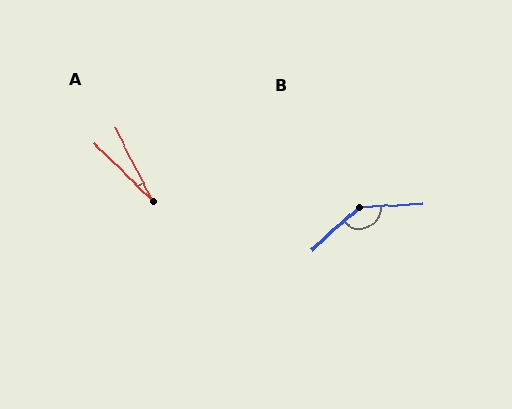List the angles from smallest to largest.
A (18°), B (141°).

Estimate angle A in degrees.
Approximately 18 degrees.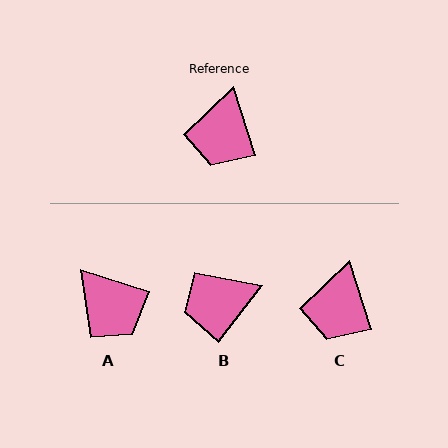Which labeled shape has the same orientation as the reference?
C.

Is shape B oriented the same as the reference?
No, it is off by about 55 degrees.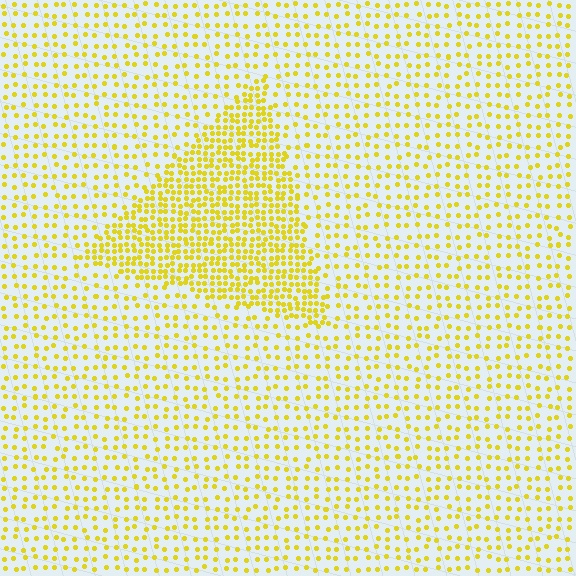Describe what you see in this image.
The image contains small yellow elements arranged at two different densities. A triangle-shaped region is visible where the elements are more densely packed than the surrounding area.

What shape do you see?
I see a triangle.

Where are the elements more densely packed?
The elements are more densely packed inside the triangle boundary.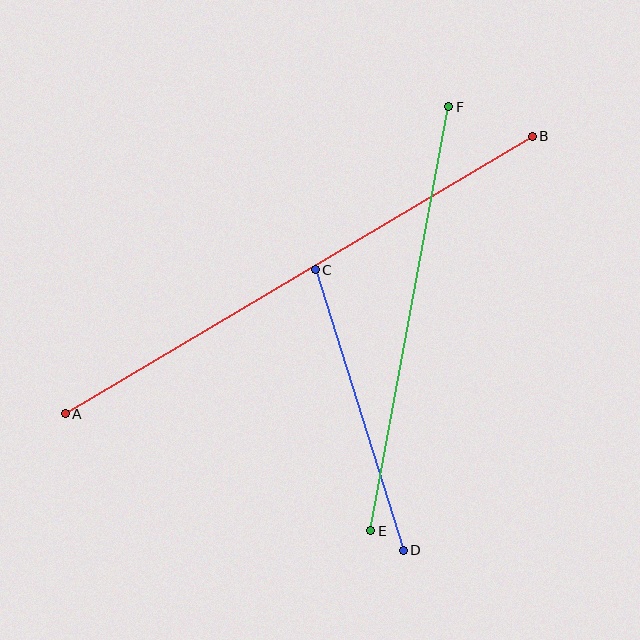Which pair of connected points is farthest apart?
Points A and B are farthest apart.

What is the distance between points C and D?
The distance is approximately 294 pixels.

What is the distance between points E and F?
The distance is approximately 431 pixels.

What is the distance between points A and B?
The distance is approximately 543 pixels.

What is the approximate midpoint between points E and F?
The midpoint is at approximately (410, 319) pixels.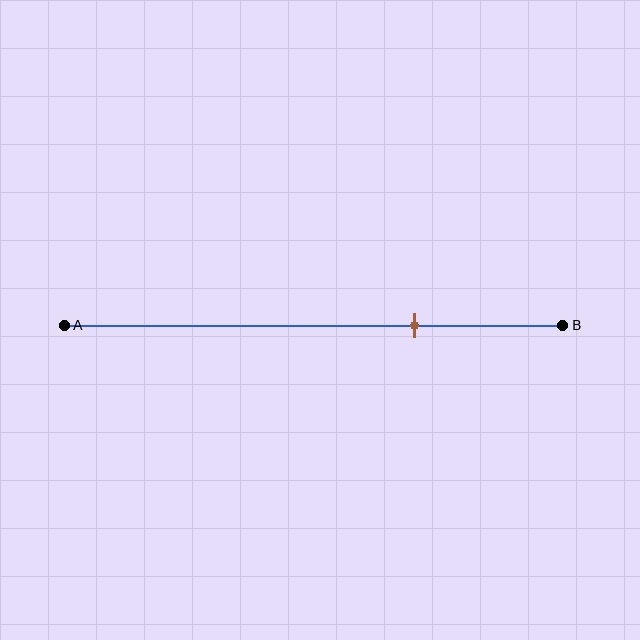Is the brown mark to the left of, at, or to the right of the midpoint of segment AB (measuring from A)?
The brown mark is to the right of the midpoint of segment AB.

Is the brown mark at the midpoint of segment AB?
No, the mark is at about 70% from A, not at the 50% midpoint.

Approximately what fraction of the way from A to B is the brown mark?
The brown mark is approximately 70% of the way from A to B.